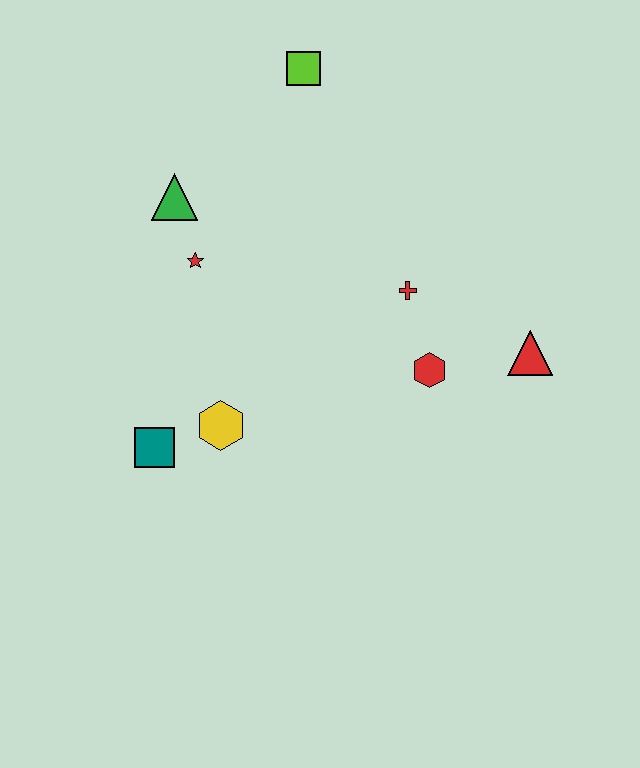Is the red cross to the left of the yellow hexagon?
No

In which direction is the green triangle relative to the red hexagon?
The green triangle is to the left of the red hexagon.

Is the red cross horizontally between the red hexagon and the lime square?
Yes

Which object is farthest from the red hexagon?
The lime square is farthest from the red hexagon.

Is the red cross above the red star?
No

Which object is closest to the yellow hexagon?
The teal square is closest to the yellow hexagon.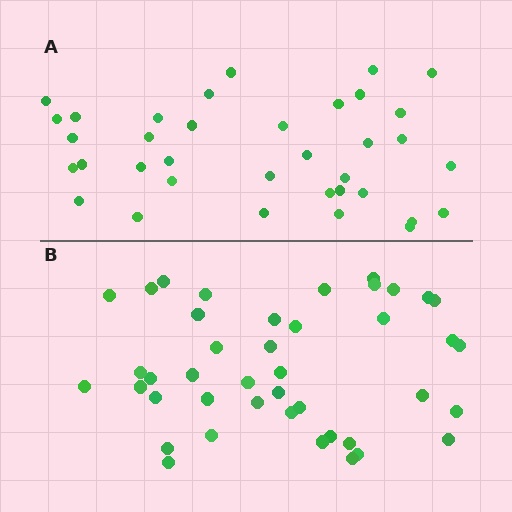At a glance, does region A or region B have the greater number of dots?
Region B (the bottom region) has more dots.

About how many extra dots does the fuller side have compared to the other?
Region B has about 6 more dots than region A.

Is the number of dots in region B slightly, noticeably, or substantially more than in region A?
Region B has only slightly more — the two regions are fairly close. The ratio is roughly 1.2 to 1.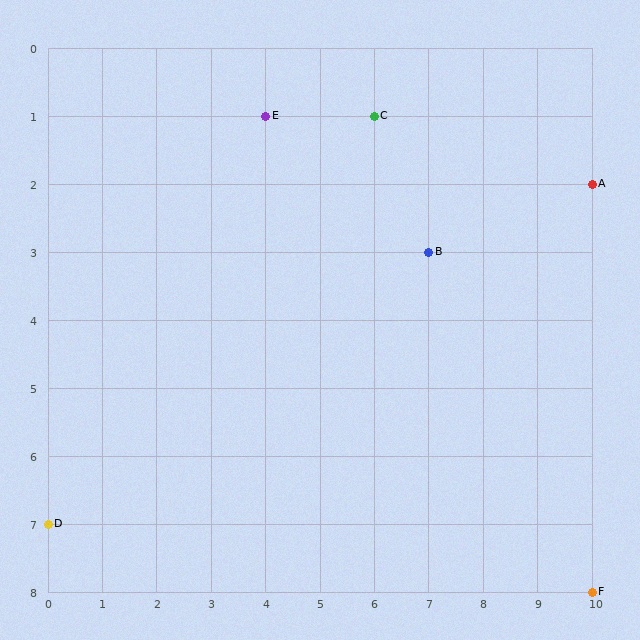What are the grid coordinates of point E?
Point E is at grid coordinates (4, 1).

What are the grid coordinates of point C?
Point C is at grid coordinates (6, 1).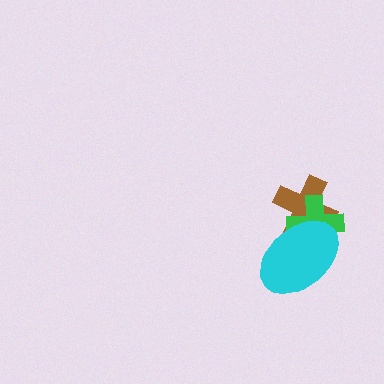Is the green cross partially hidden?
Yes, it is partially covered by another shape.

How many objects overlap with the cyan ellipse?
2 objects overlap with the cyan ellipse.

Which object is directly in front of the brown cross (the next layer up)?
The green cross is directly in front of the brown cross.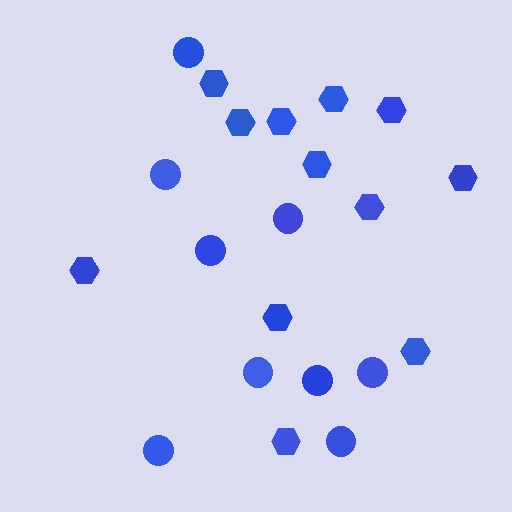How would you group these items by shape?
There are 2 groups: one group of hexagons (12) and one group of circles (9).